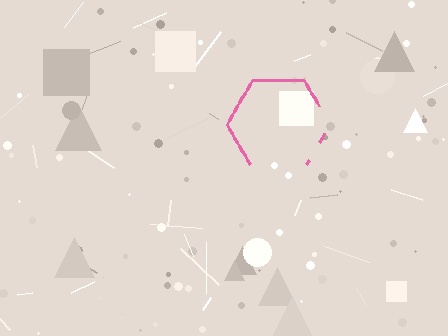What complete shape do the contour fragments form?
The contour fragments form a hexagon.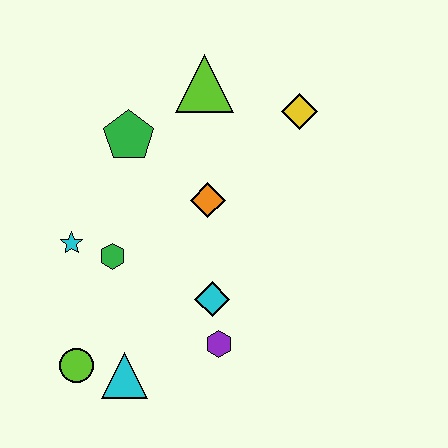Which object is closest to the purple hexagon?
The cyan diamond is closest to the purple hexagon.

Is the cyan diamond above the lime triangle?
No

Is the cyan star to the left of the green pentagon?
Yes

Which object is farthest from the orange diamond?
The lime circle is farthest from the orange diamond.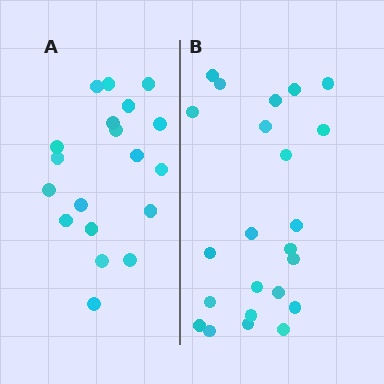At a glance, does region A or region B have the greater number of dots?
Region B (the right region) has more dots.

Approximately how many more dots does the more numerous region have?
Region B has about 4 more dots than region A.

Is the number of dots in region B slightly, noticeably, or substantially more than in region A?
Region B has only slightly more — the two regions are fairly close. The ratio is roughly 1.2 to 1.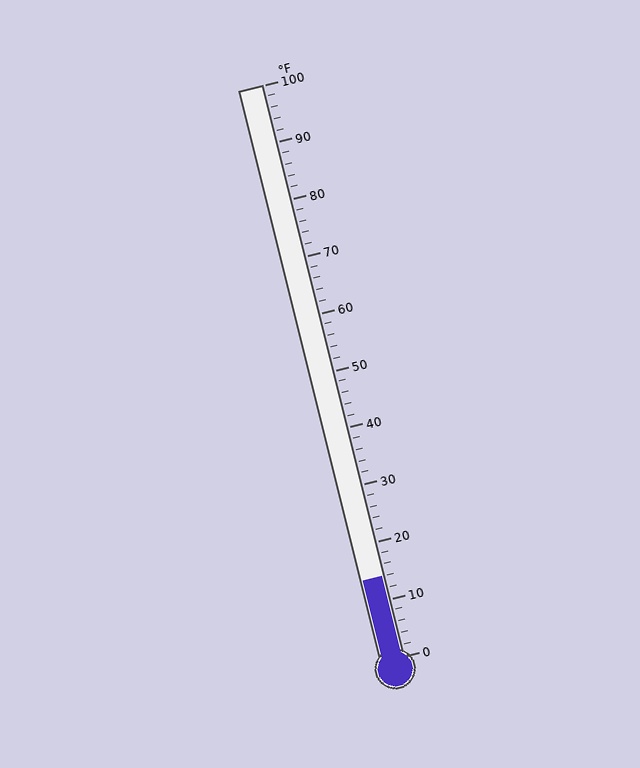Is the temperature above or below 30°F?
The temperature is below 30°F.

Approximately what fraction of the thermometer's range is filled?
The thermometer is filled to approximately 15% of its range.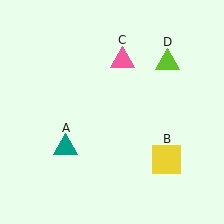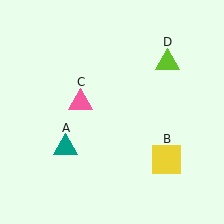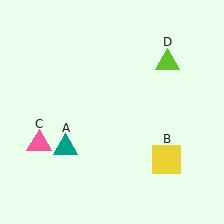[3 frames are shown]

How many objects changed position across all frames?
1 object changed position: pink triangle (object C).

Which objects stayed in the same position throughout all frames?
Teal triangle (object A) and yellow square (object B) and lime triangle (object D) remained stationary.